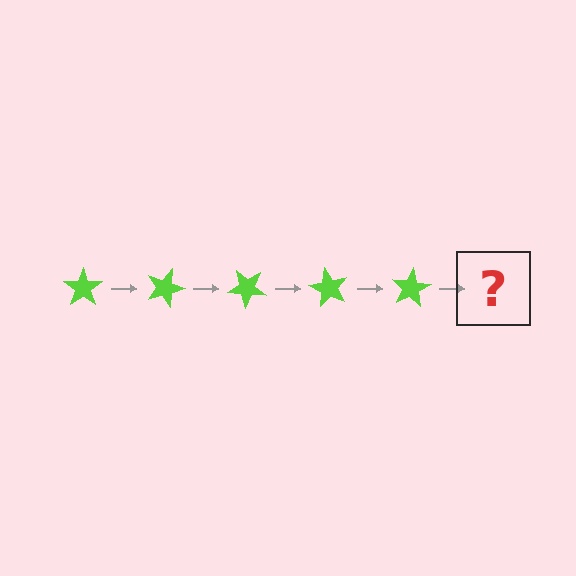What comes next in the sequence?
The next element should be a lime star rotated 100 degrees.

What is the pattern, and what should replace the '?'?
The pattern is that the star rotates 20 degrees each step. The '?' should be a lime star rotated 100 degrees.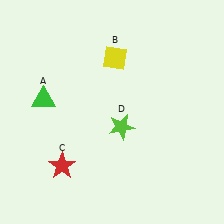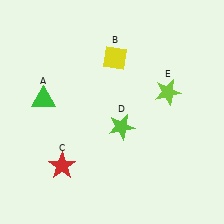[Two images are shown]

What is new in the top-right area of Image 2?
A lime star (E) was added in the top-right area of Image 2.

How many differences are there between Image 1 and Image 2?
There is 1 difference between the two images.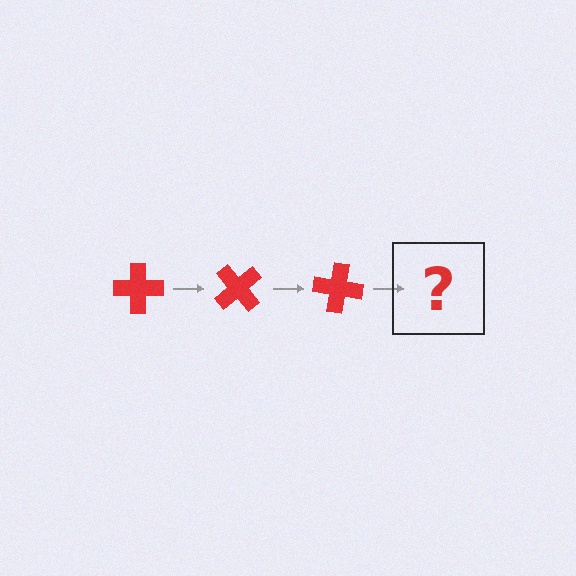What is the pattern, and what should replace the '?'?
The pattern is that the cross rotates 50 degrees each step. The '?' should be a red cross rotated 150 degrees.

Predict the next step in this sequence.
The next step is a red cross rotated 150 degrees.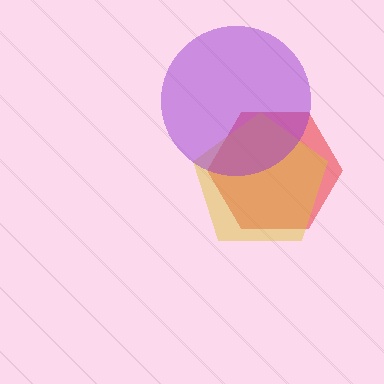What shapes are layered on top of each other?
The layered shapes are: a red hexagon, a yellow pentagon, a purple circle.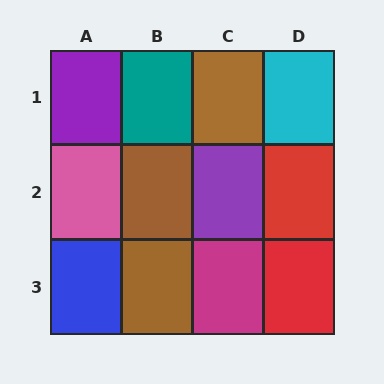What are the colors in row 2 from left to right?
Pink, brown, purple, red.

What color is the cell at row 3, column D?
Red.